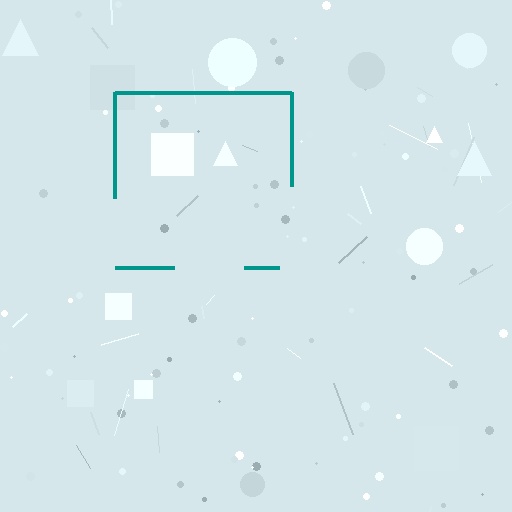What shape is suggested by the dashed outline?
The dashed outline suggests a square.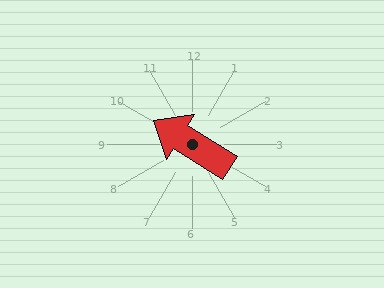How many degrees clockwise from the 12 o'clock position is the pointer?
Approximately 302 degrees.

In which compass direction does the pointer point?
Northwest.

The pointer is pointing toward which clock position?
Roughly 10 o'clock.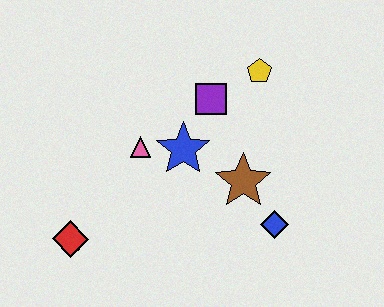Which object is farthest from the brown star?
The red diamond is farthest from the brown star.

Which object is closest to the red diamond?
The pink triangle is closest to the red diamond.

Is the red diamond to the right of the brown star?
No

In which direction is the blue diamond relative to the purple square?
The blue diamond is below the purple square.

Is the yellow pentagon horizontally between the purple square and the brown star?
No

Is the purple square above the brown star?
Yes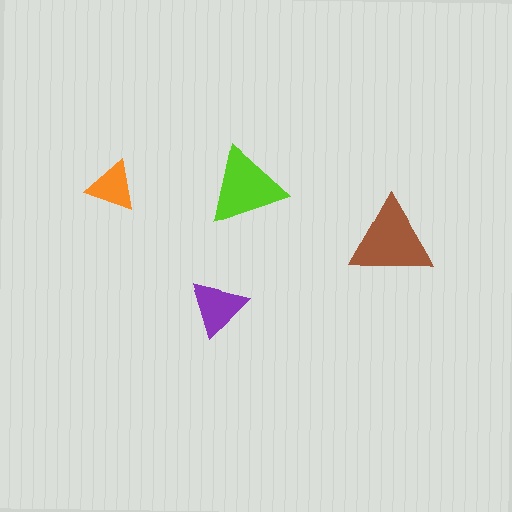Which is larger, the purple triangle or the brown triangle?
The brown one.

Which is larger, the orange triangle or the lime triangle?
The lime one.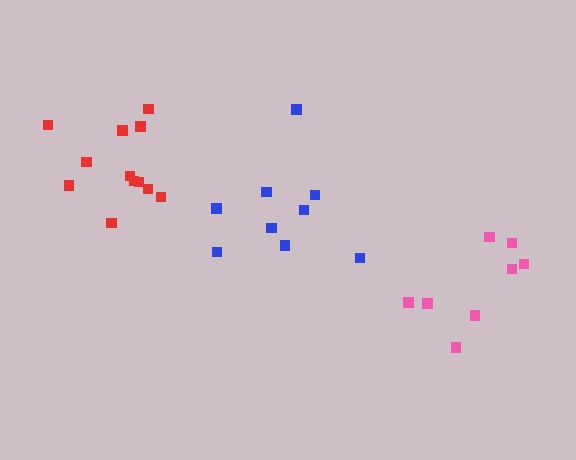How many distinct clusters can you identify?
There are 3 distinct clusters.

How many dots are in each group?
Group 1: 9 dots, Group 2: 12 dots, Group 3: 8 dots (29 total).